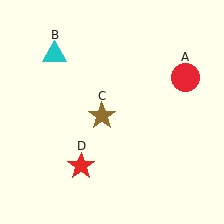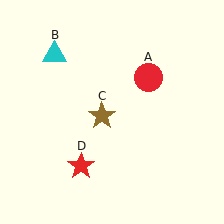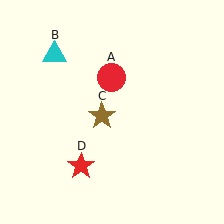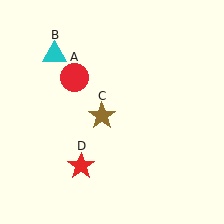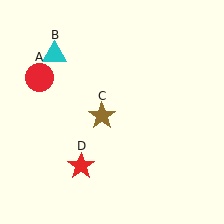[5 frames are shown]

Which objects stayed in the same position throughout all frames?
Cyan triangle (object B) and brown star (object C) and red star (object D) remained stationary.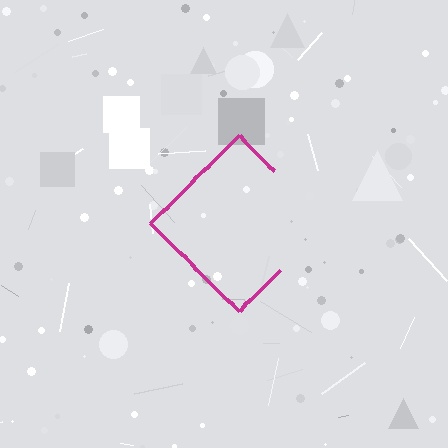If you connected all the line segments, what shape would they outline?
They would outline a diamond.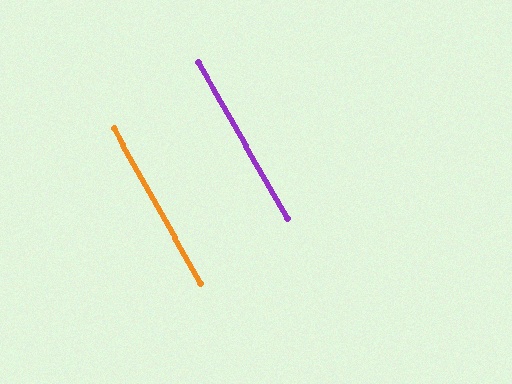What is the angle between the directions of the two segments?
Approximately 0 degrees.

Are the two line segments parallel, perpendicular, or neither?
Parallel — their directions differ by only 0.3°.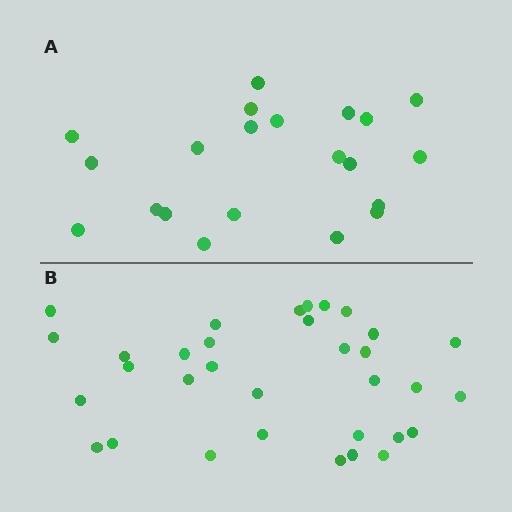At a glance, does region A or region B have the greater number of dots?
Region B (the bottom region) has more dots.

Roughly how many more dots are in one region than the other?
Region B has roughly 12 or so more dots than region A.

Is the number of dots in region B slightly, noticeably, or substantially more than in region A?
Region B has substantially more. The ratio is roughly 1.6 to 1.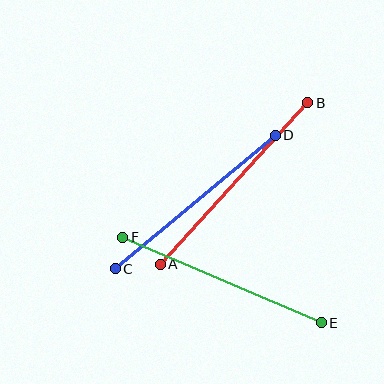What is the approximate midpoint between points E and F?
The midpoint is at approximately (222, 280) pixels.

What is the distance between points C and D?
The distance is approximately 208 pixels.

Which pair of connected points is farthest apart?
Points A and B are farthest apart.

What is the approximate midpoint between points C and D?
The midpoint is at approximately (195, 202) pixels.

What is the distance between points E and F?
The distance is approximately 216 pixels.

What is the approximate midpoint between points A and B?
The midpoint is at approximately (234, 184) pixels.